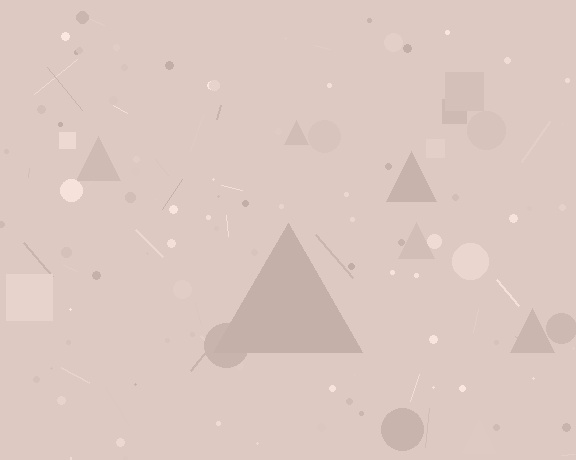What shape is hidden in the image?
A triangle is hidden in the image.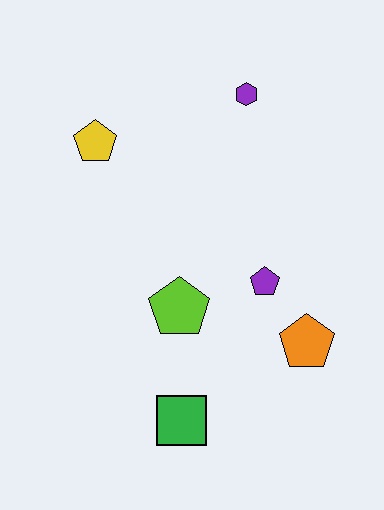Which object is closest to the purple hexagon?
The yellow pentagon is closest to the purple hexagon.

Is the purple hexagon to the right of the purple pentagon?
No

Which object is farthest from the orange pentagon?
The yellow pentagon is farthest from the orange pentagon.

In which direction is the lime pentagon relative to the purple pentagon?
The lime pentagon is to the left of the purple pentagon.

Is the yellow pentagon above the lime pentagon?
Yes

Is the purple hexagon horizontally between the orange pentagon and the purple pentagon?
No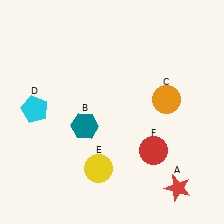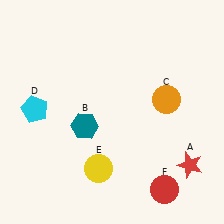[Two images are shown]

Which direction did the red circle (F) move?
The red circle (F) moved down.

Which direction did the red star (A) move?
The red star (A) moved up.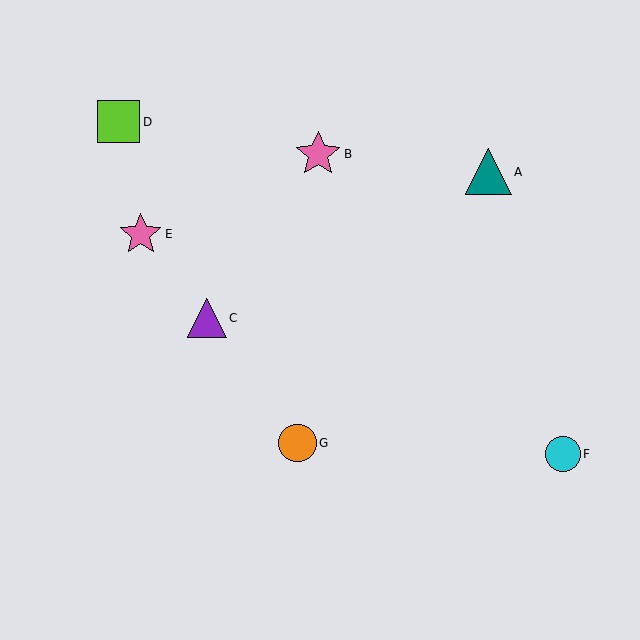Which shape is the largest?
The teal triangle (labeled A) is the largest.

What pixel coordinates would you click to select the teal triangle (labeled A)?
Click at (488, 172) to select the teal triangle A.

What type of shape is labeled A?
Shape A is a teal triangle.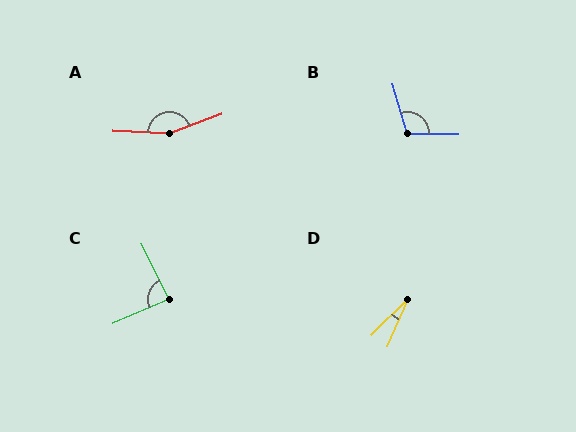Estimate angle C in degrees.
Approximately 87 degrees.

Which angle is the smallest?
D, at approximately 22 degrees.